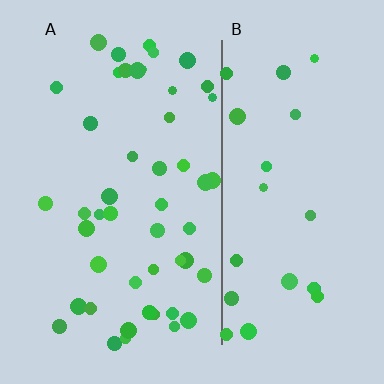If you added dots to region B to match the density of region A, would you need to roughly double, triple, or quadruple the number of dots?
Approximately double.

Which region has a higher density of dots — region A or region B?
A (the left).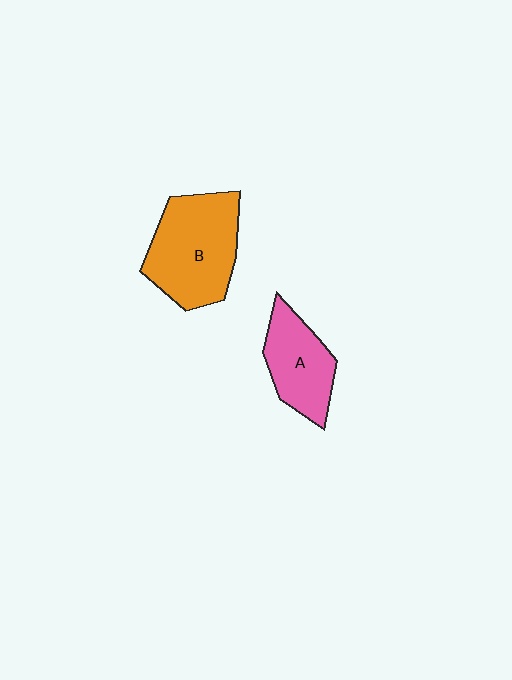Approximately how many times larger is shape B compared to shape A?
Approximately 1.5 times.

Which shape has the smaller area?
Shape A (pink).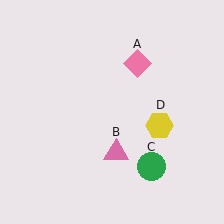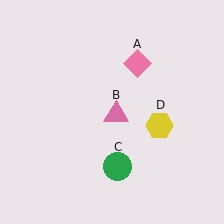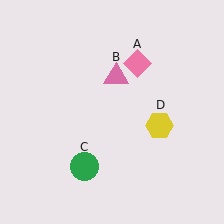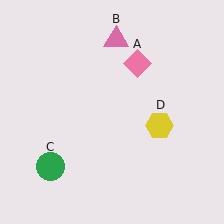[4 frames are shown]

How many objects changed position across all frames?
2 objects changed position: pink triangle (object B), green circle (object C).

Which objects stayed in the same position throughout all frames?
Pink diamond (object A) and yellow hexagon (object D) remained stationary.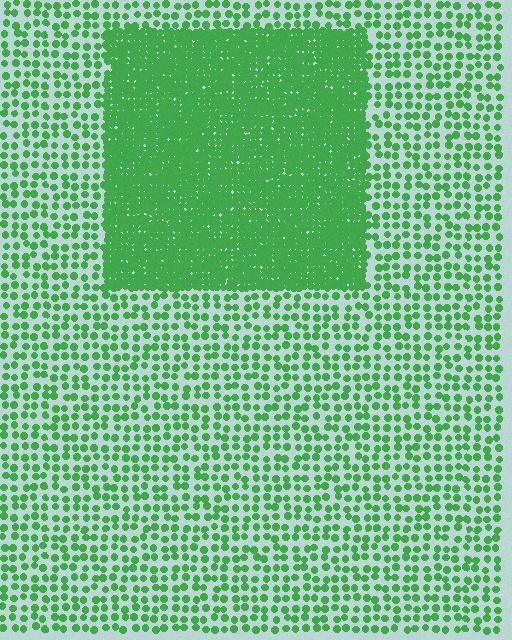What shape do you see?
I see a rectangle.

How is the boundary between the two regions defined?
The boundary is defined by a change in element density (approximately 3.0x ratio). All elements are the same color, size, and shape.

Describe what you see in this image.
The image contains small green elements arranged at two different densities. A rectangle-shaped region is visible where the elements are more densely packed than the surrounding area.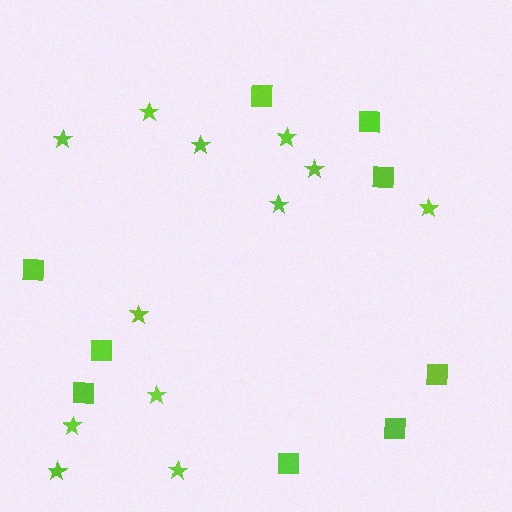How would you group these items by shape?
There are 2 groups: one group of squares (9) and one group of stars (12).